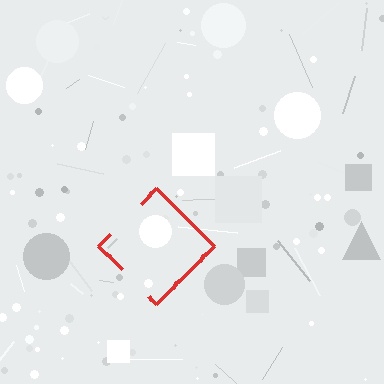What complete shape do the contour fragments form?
The contour fragments form a diamond.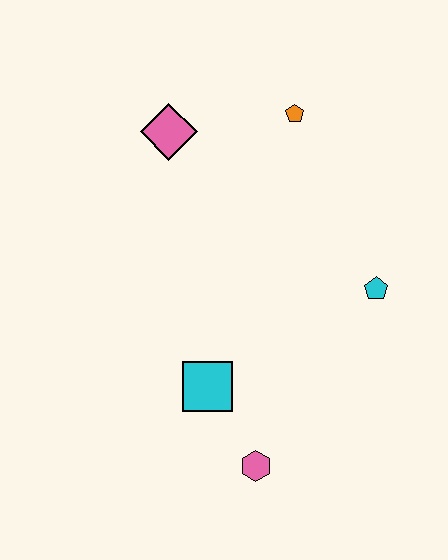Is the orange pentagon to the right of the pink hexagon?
Yes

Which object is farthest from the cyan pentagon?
The pink diamond is farthest from the cyan pentagon.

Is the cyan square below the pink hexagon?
No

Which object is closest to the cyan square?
The pink hexagon is closest to the cyan square.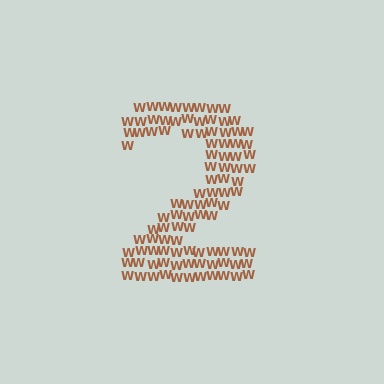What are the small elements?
The small elements are letter W's.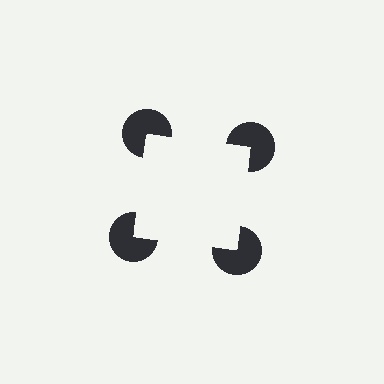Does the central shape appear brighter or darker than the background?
It typically appears slightly brighter than the background, even though no actual brightness change is drawn.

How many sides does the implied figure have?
4 sides.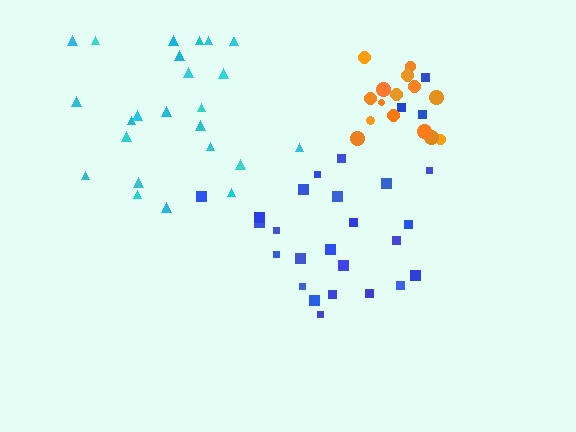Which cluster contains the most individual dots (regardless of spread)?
Blue (27).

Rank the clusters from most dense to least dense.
orange, cyan, blue.